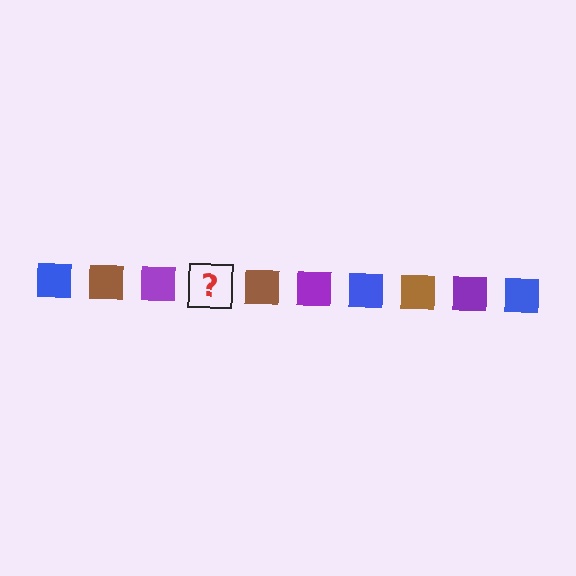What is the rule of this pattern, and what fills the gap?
The rule is that the pattern cycles through blue, brown, purple squares. The gap should be filled with a blue square.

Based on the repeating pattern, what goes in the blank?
The blank should be a blue square.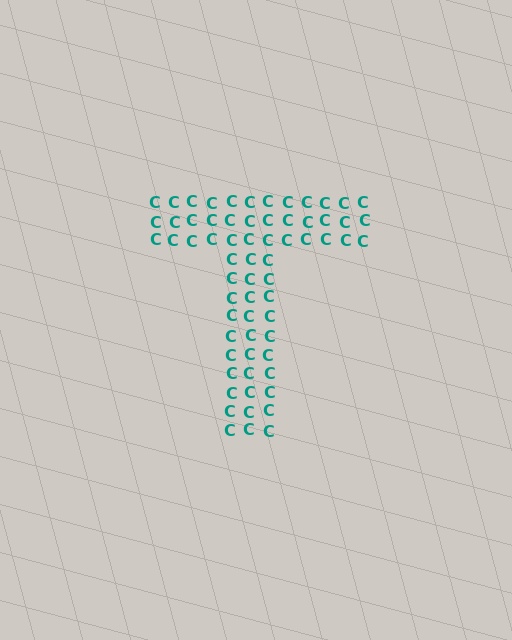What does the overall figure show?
The overall figure shows the letter T.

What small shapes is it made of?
It is made of small letter C's.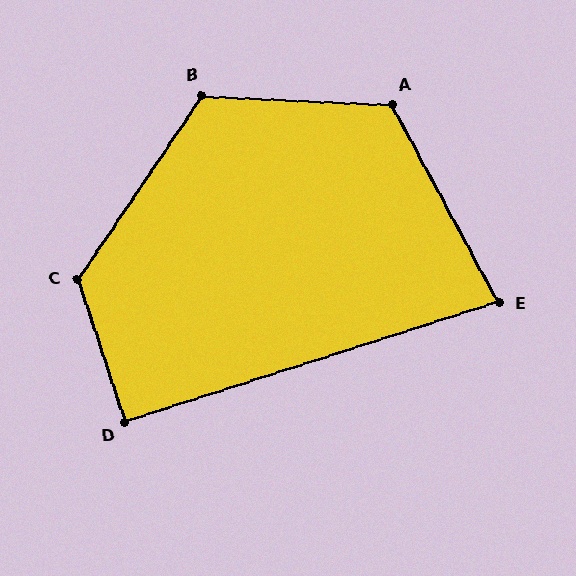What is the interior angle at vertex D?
Approximately 91 degrees (approximately right).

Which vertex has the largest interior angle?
C, at approximately 127 degrees.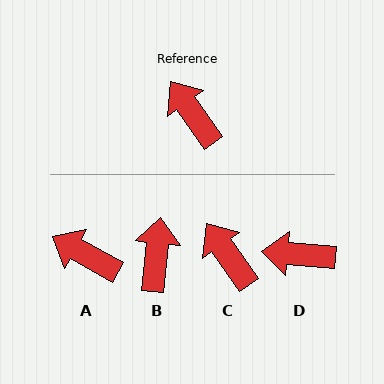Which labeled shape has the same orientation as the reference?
C.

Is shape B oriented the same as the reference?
No, it is off by about 41 degrees.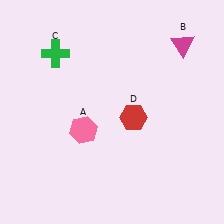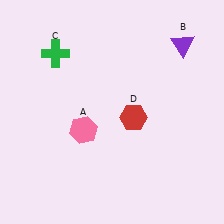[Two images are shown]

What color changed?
The triangle (B) changed from magenta in Image 1 to purple in Image 2.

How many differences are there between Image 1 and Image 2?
There is 1 difference between the two images.